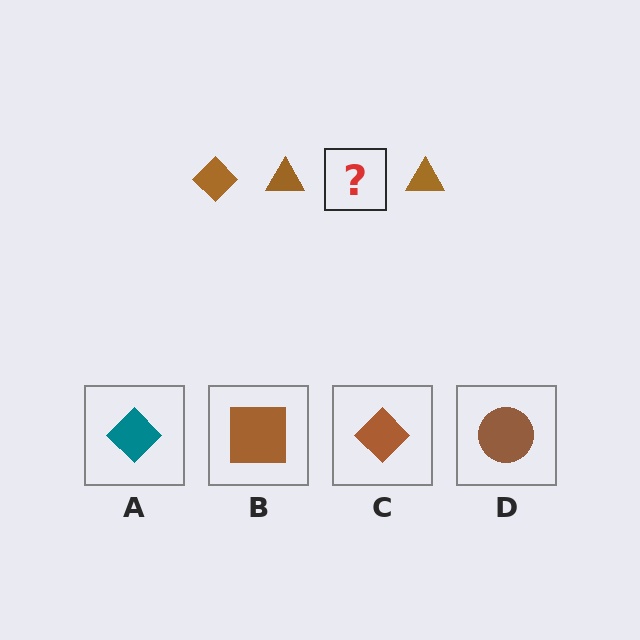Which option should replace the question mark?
Option C.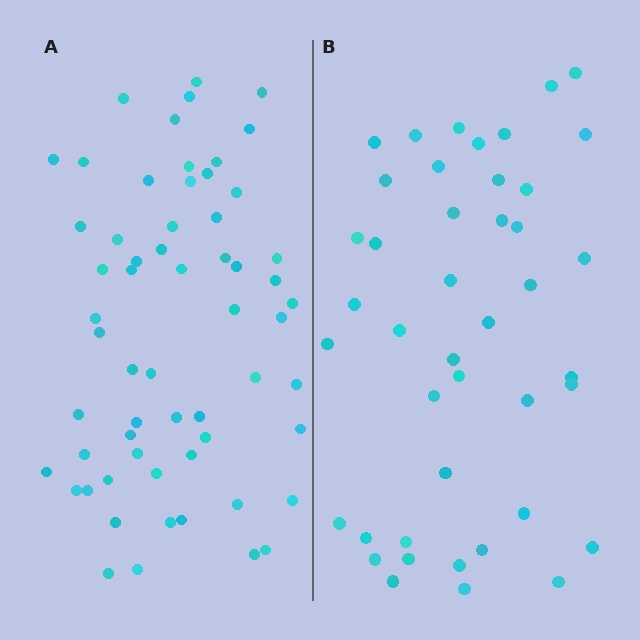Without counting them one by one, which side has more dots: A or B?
Region A (the left region) has more dots.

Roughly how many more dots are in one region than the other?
Region A has approximately 15 more dots than region B.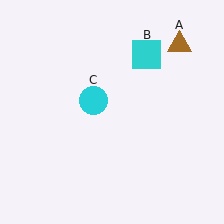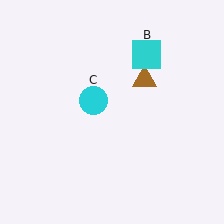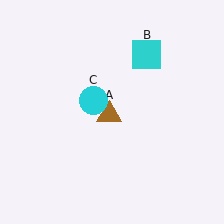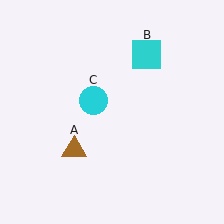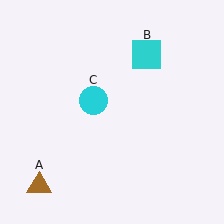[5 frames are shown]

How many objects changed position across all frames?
1 object changed position: brown triangle (object A).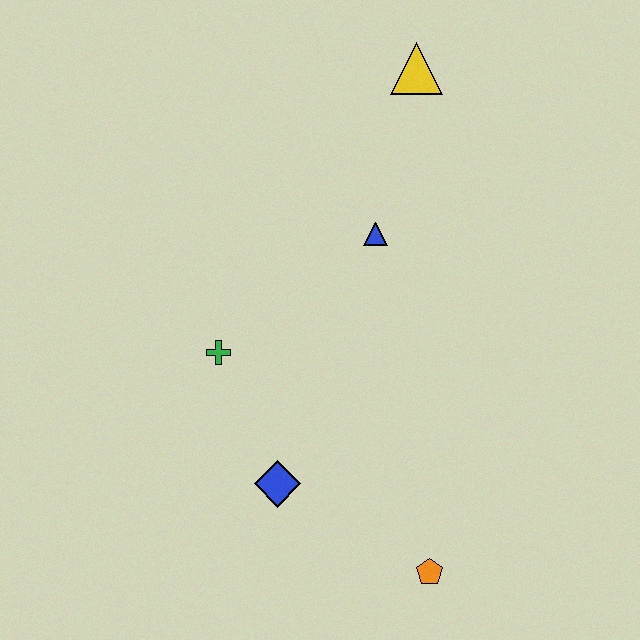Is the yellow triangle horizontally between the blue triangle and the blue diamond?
No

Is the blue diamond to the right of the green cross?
Yes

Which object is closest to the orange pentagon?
The blue diamond is closest to the orange pentagon.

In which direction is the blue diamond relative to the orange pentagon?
The blue diamond is to the left of the orange pentagon.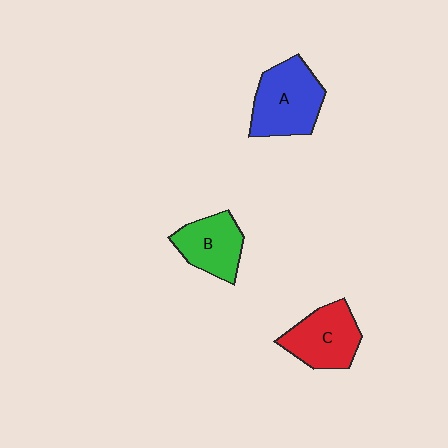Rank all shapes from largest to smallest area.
From largest to smallest: A (blue), C (red), B (green).